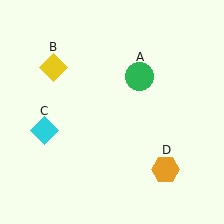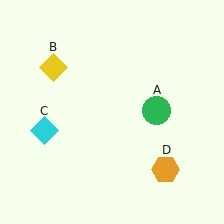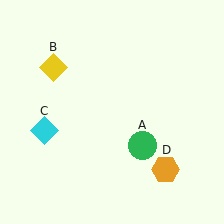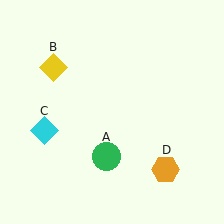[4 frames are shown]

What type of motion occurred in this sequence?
The green circle (object A) rotated clockwise around the center of the scene.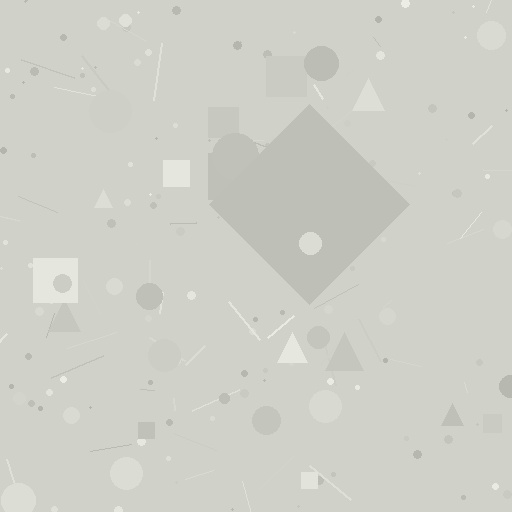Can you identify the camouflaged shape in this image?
The camouflaged shape is a diamond.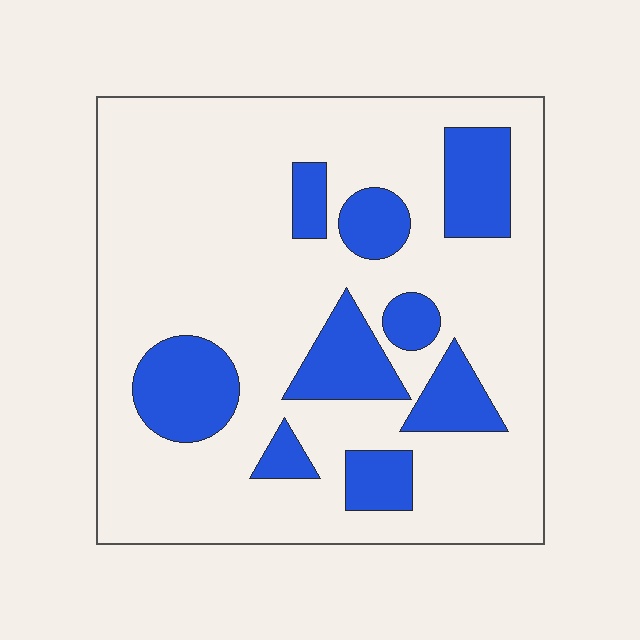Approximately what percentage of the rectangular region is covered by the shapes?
Approximately 20%.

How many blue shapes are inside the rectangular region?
9.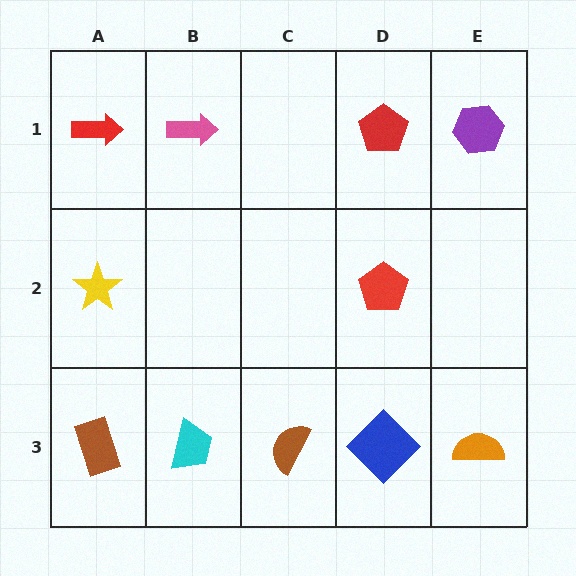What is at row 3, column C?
A brown semicircle.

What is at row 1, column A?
A red arrow.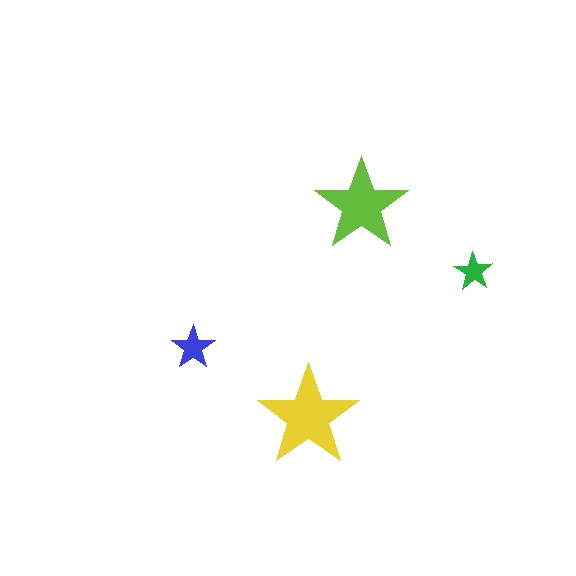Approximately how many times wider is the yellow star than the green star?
About 2.5 times wider.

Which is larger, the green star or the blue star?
The blue one.